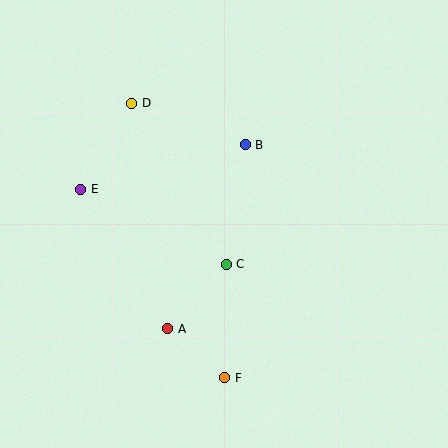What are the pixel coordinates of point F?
Point F is at (225, 378).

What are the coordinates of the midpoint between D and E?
The midpoint between D and E is at (106, 146).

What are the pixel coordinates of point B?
Point B is at (245, 145).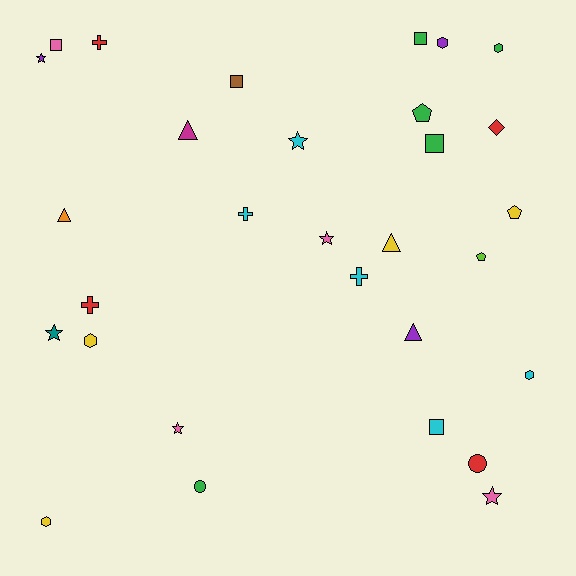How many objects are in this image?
There are 30 objects.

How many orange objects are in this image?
There is 1 orange object.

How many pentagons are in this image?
There are 3 pentagons.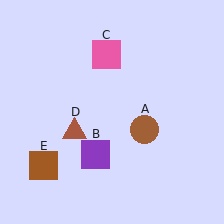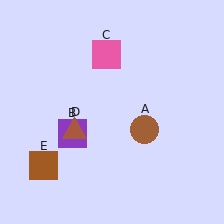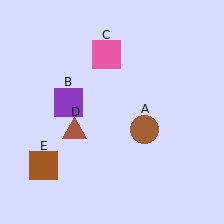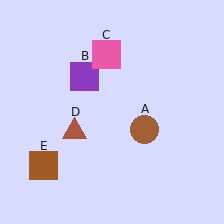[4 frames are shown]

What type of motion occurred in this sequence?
The purple square (object B) rotated clockwise around the center of the scene.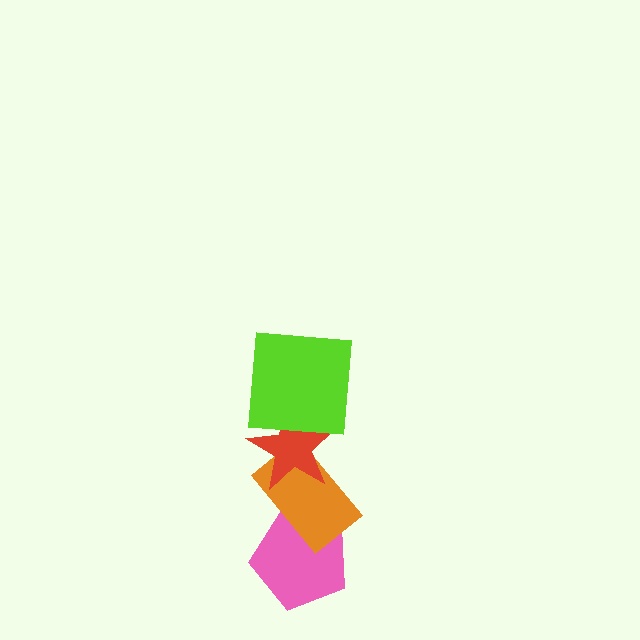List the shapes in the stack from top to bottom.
From top to bottom: the lime square, the red star, the orange rectangle, the pink pentagon.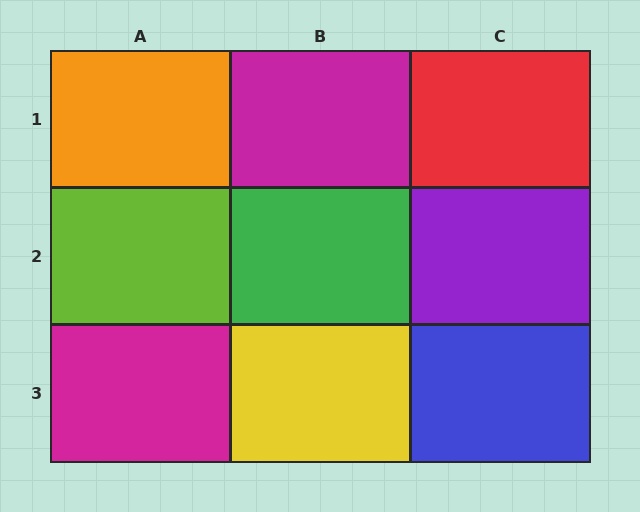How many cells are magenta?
2 cells are magenta.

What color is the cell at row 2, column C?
Purple.